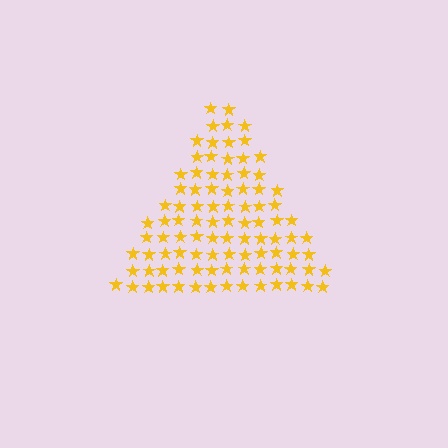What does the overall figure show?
The overall figure shows a triangle.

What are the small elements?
The small elements are stars.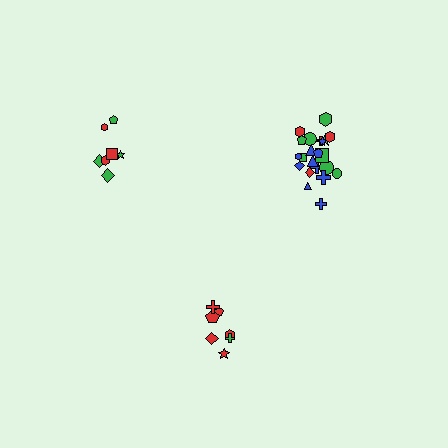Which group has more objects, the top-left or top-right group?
The top-right group.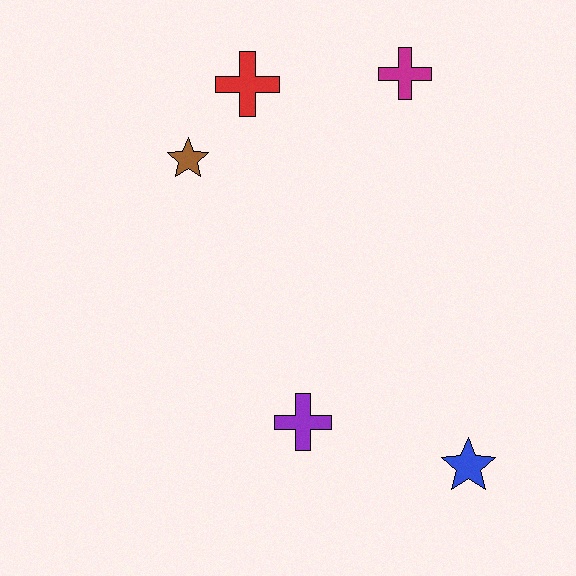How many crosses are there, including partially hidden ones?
There are 3 crosses.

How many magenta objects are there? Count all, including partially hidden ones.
There is 1 magenta object.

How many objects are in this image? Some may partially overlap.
There are 5 objects.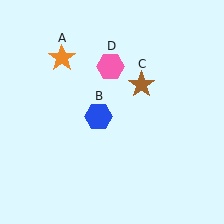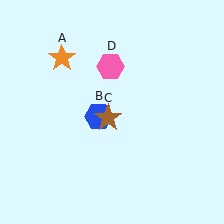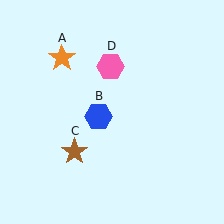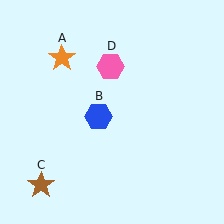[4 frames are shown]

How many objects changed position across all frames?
1 object changed position: brown star (object C).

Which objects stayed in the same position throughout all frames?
Orange star (object A) and blue hexagon (object B) and pink hexagon (object D) remained stationary.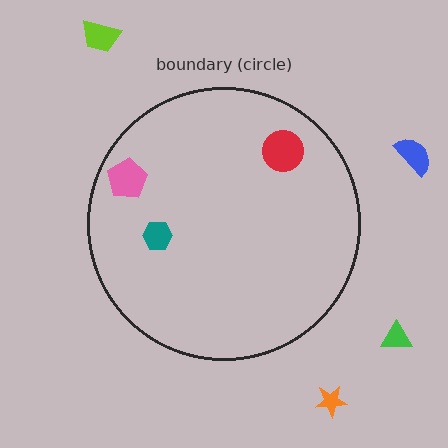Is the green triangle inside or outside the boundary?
Outside.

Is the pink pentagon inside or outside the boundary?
Inside.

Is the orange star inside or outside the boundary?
Outside.